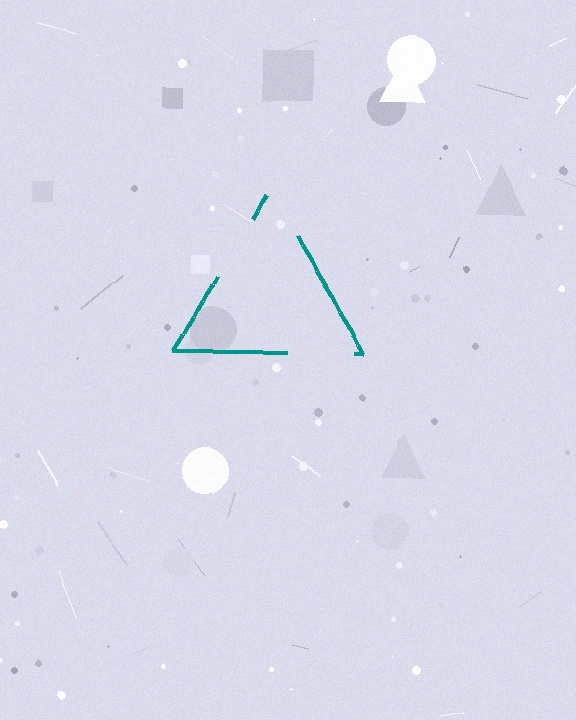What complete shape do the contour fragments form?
The contour fragments form a triangle.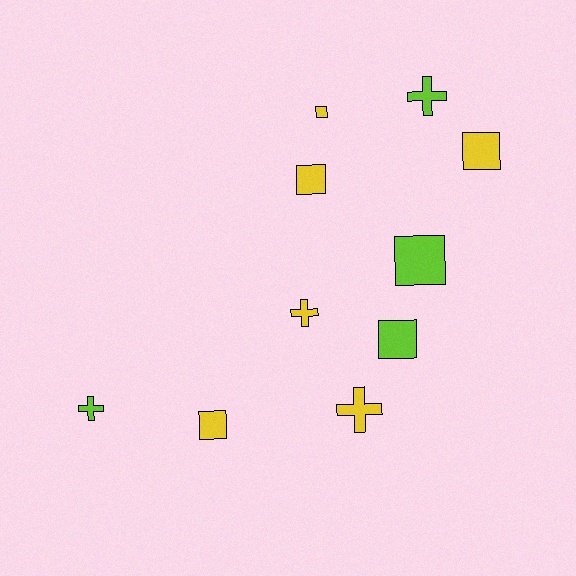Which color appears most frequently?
Yellow, with 6 objects.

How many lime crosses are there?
There are 2 lime crosses.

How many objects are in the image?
There are 10 objects.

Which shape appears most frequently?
Square, with 6 objects.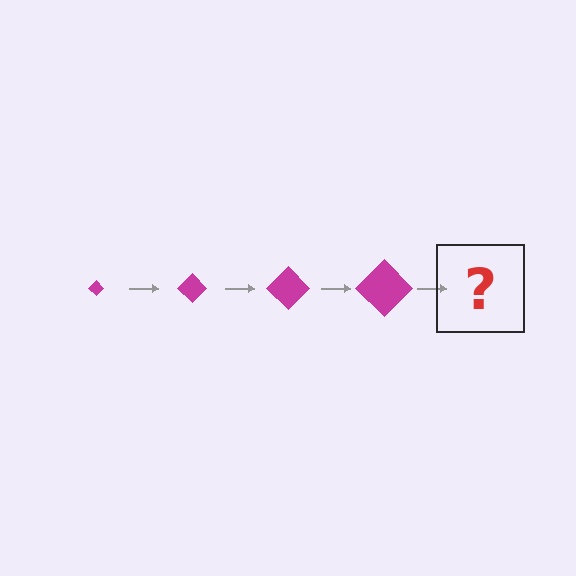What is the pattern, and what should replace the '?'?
The pattern is that the diamond gets progressively larger each step. The '?' should be a magenta diamond, larger than the previous one.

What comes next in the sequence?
The next element should be a magenta diamond, larger than the previous one.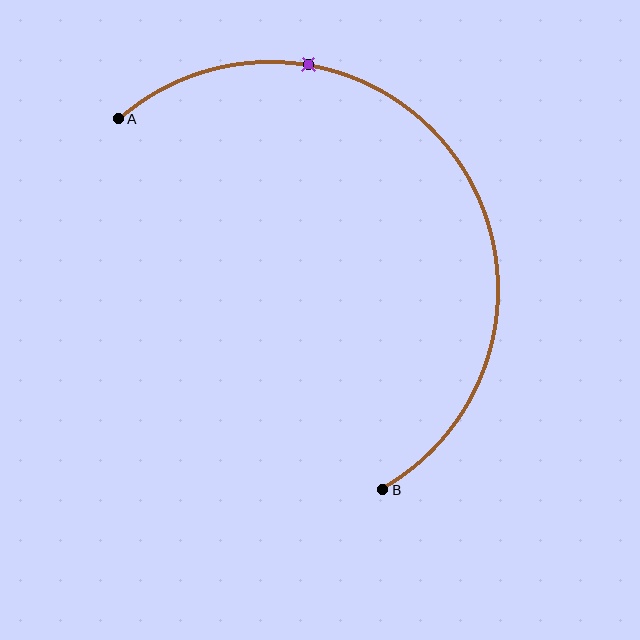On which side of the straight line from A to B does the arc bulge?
The arc bulges above and to the right of the straight line connecting A and B.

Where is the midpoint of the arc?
The arc midpoint is the point on the curve farthest from the straight line joining A and B. It sits above and to the right of that line.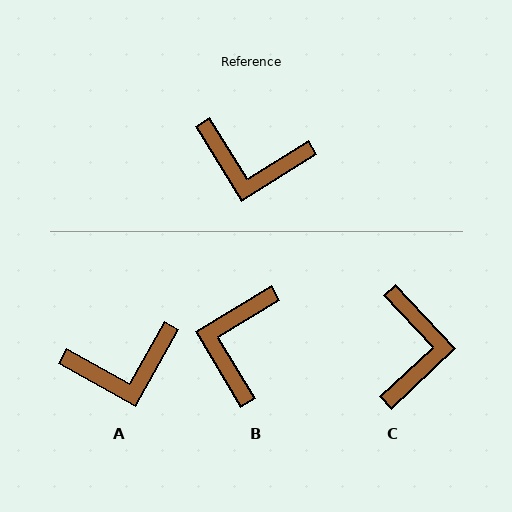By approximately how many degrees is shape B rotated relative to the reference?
Approximately 91 degrees clockwise.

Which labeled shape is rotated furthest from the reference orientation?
C, about 101 degrees away.